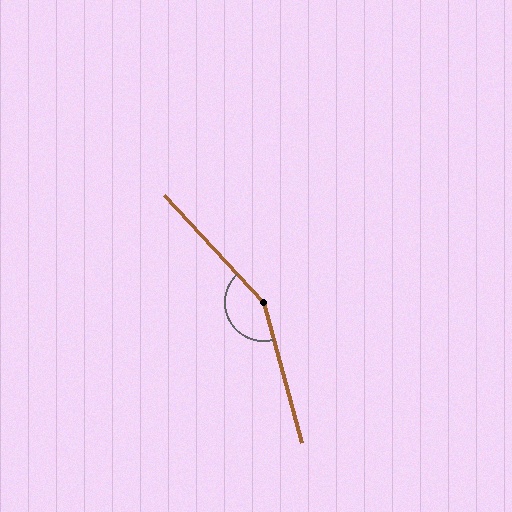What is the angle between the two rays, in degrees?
Approximately 152 degrees.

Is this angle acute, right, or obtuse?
It is obtuse.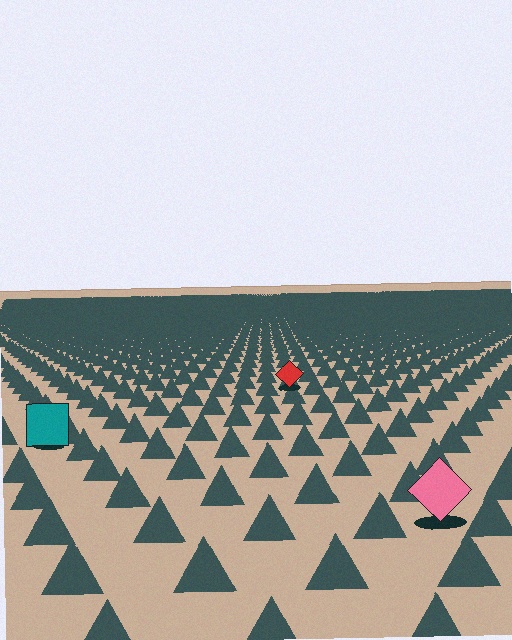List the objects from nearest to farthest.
From nearest to farthest: the pink diamond, the teal square, the red diamond.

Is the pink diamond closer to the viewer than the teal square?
Yes. The pink diamond is closer — you can tell from the texture gradient: the ground texture is coarser near it.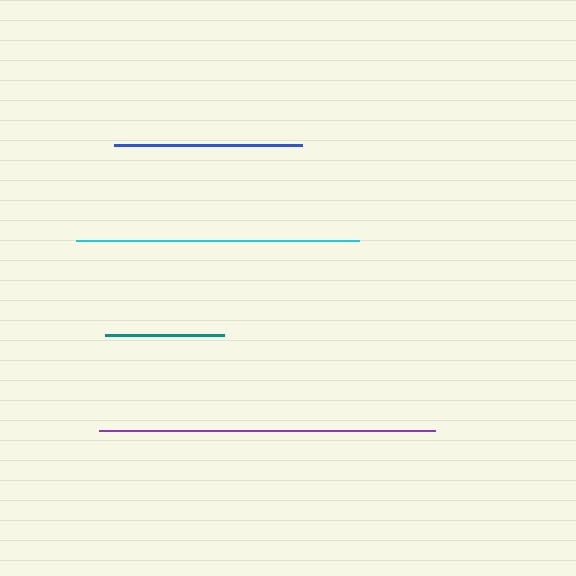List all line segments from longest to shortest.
From longest to shortest: purple, cyan, blue, teal.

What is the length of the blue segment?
The blue segment is approximately 188 pixels long.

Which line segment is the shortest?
The teal line is the shortest at approximately 119 pixels.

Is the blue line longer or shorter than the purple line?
The purple line is longer than the blue line.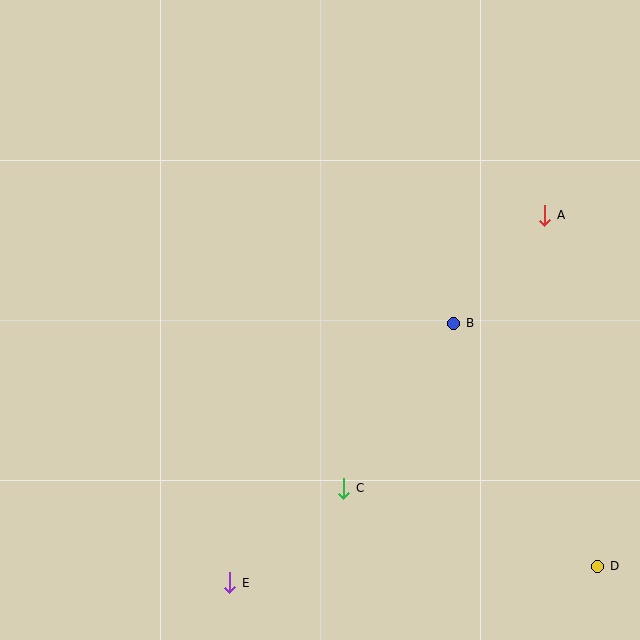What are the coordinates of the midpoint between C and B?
The midpoint between C and B is at (399, 406).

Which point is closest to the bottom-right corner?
Point D is closest to the bottom-right corner.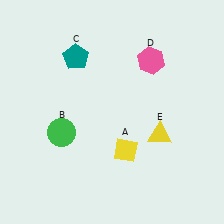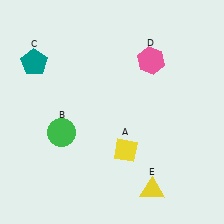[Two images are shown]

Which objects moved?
The objects that moved are: the teal pentagon (C), the yellow triangle (E).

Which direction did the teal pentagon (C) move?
The teal pentagon (C) moved left.